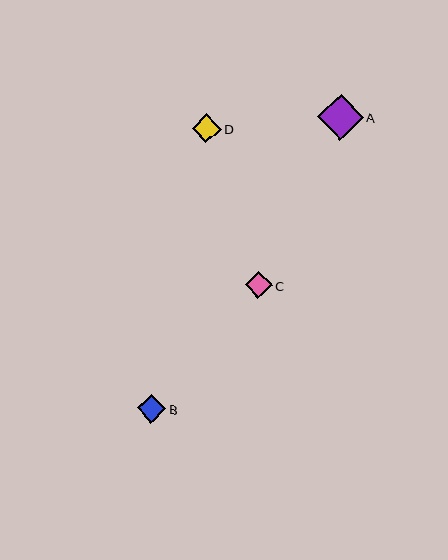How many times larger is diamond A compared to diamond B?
Diamond A is approximately 1.6 times the size of diamond B.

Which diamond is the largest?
Diamond A is the largest with a size of approximately 46 pixels.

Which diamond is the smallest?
Diamond C is the smallest with a size of approximately 27 pixels.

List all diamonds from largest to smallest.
From largest to smallest: A, D, B, C.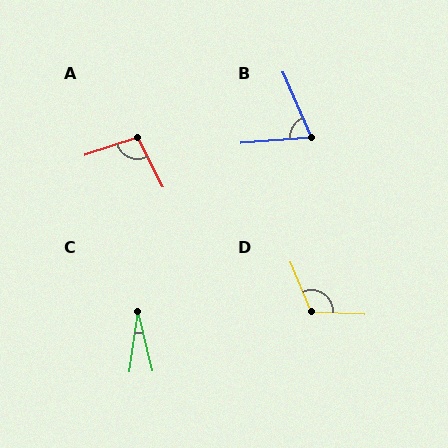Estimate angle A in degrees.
Approximately 99 degrees.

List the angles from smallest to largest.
C (21°), B (71°), A (99°), D (116°).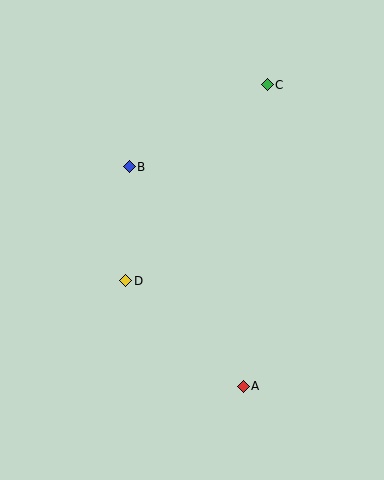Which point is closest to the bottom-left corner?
Point D is closest to the bottom-left corner.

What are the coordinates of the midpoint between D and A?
The midpoint between D and A is at (184, 333).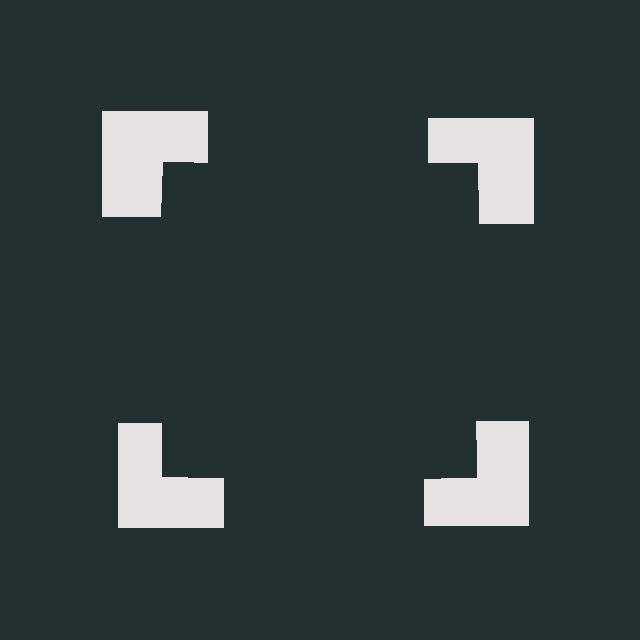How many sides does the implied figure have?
4 sides.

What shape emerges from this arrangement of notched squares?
An illusory square — its edges are inferred from the aligned wedge cuts in the notched squares, not physically drawn.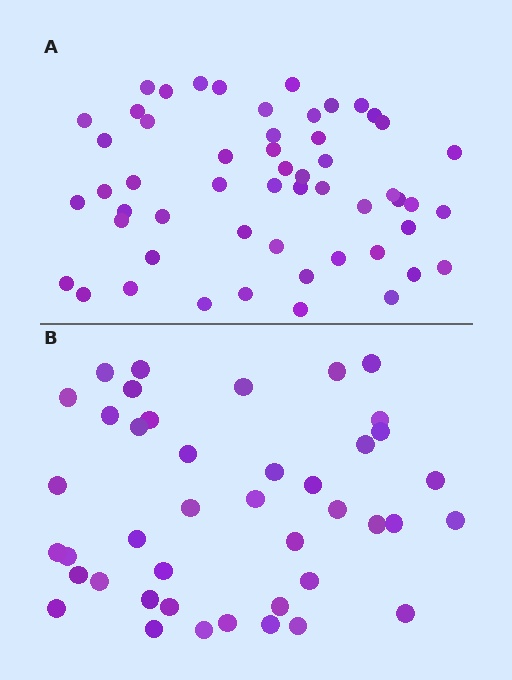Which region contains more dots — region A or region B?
Region A (the top region) has more dots.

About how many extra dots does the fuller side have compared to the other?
Region A has roughly 12 or so more dots than region B.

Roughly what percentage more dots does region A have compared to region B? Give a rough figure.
About 30% more.